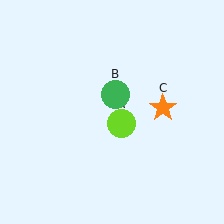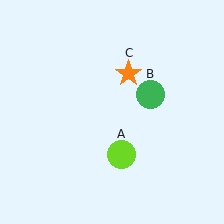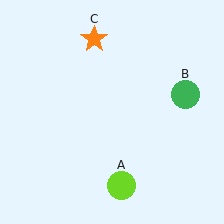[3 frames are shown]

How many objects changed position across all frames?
3 objects changed position: lime circle (object A), green circle (object B), orange star (object C).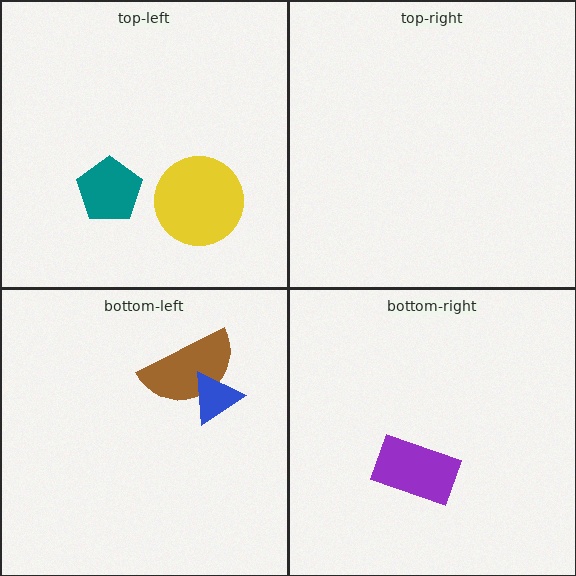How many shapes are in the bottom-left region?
2.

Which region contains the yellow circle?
The top-left region.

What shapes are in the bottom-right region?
The purple rectangle.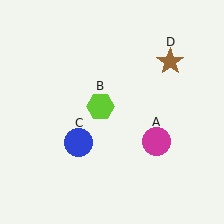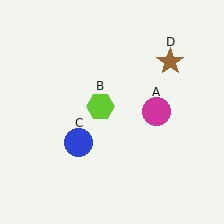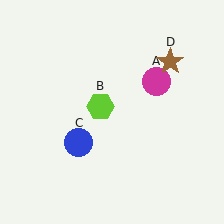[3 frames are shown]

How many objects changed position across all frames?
1 object changed position: magenta circle (object A).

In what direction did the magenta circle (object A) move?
The magenta circle (object A) moved up.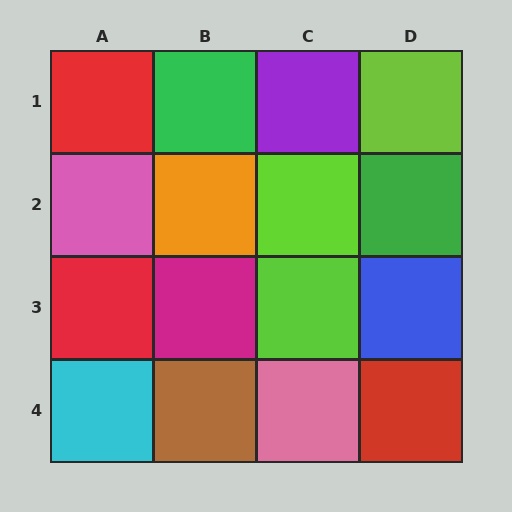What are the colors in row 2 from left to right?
Pink, orange, lime, green.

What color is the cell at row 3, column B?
Magenta.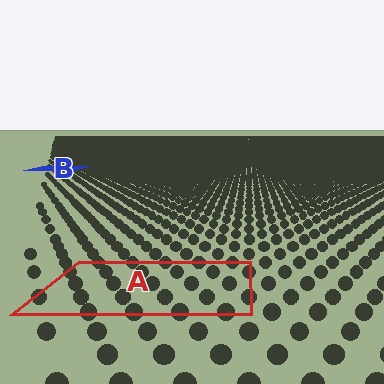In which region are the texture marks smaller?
The texture marks are smaller in region B, because it is farther away.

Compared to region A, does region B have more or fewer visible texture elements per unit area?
Region B has more texture elements per unit area — they are packed more densely because it is farther away.